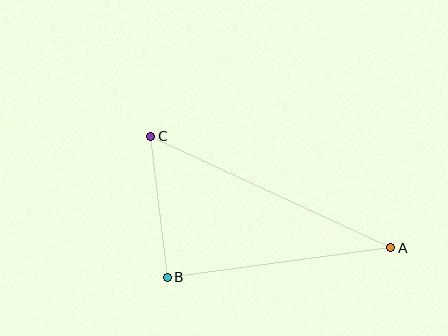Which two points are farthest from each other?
Points A and C are farthest from each other.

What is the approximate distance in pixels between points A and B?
The distance between A and B is approximately 225 pixels.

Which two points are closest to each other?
Points B and C are closest to each other.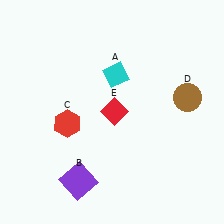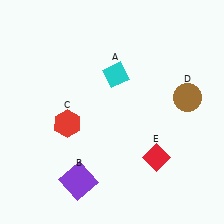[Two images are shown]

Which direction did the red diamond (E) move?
The red diamond (E) moved down.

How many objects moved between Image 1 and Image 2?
1 object moved between the two images.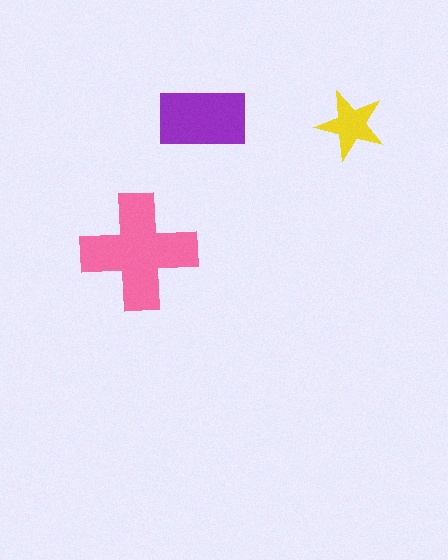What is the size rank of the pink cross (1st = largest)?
1st.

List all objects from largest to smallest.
The pink cross, the purple rectangle, the yellow star.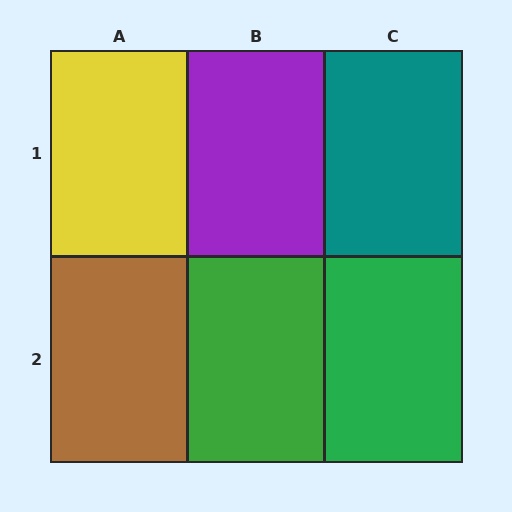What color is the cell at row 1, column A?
Yellow.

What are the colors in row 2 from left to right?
Brown, green, green.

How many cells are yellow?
1 cell is yellow.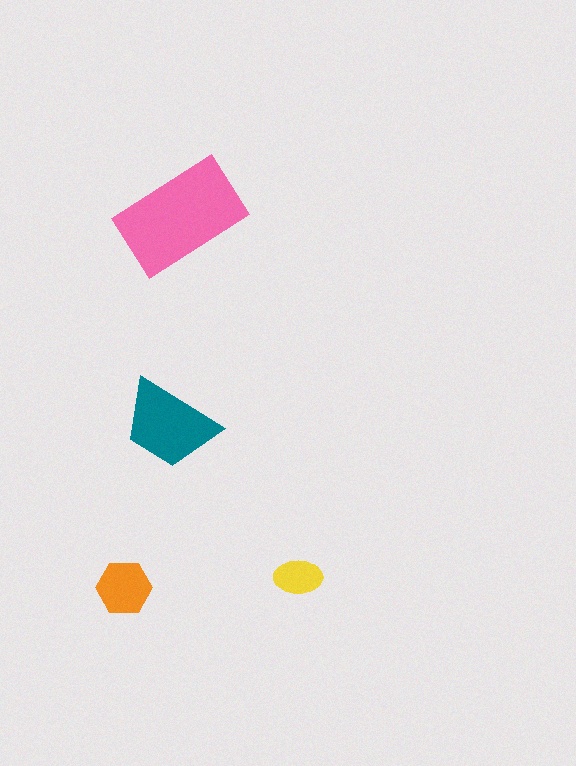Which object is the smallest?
The yellow ellipse.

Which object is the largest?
The pink rectangle.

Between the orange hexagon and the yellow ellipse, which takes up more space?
The orange hexagon.